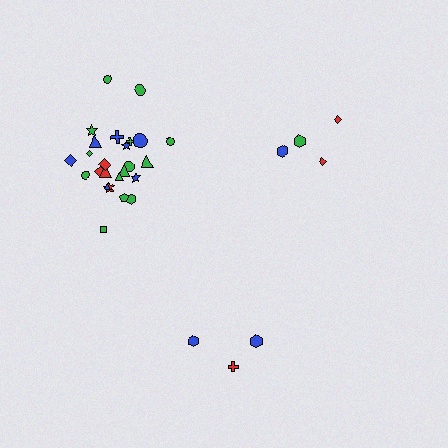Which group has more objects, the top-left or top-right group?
The top-left group.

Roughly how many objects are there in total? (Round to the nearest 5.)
Roughly 30 objects in total.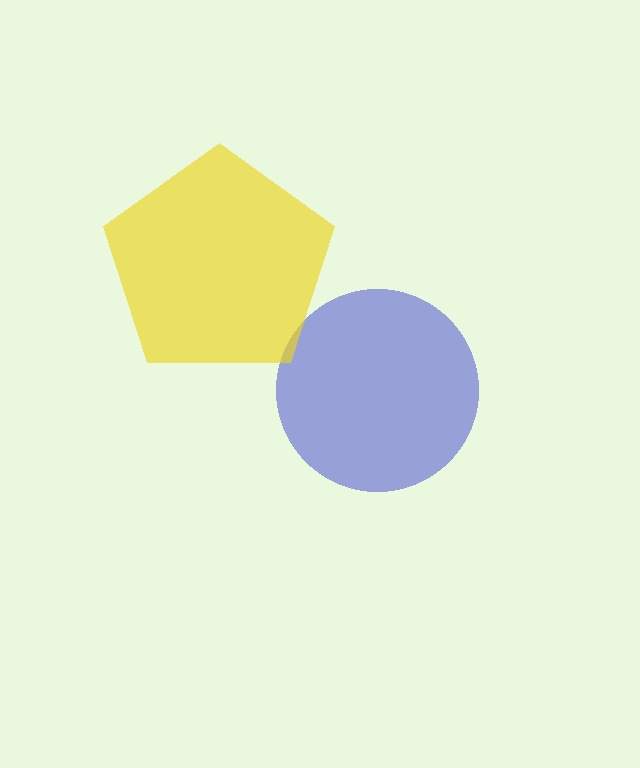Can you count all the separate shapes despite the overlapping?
Yes, there are 2 separate shapes.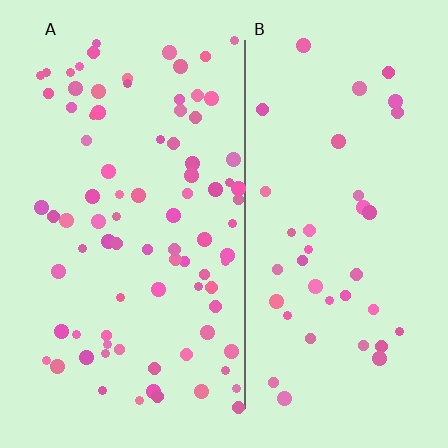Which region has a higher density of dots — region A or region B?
A (the left).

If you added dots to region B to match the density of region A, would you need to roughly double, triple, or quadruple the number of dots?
Approximately double.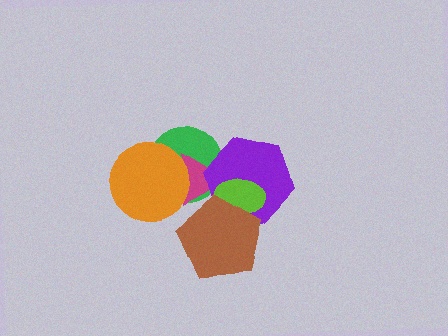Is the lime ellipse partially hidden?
Yes, it is partially covered by another shape.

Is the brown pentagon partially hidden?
No, no other shape covers it.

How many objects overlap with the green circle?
3 objects overlap with the green circle.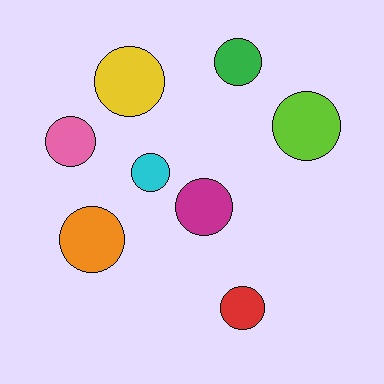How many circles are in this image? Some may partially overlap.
There are 8 circles.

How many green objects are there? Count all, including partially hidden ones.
There is 1 green object.